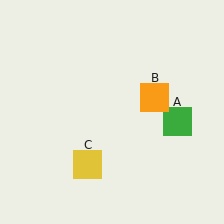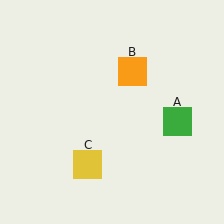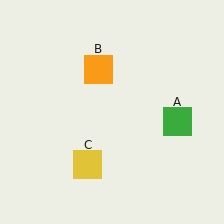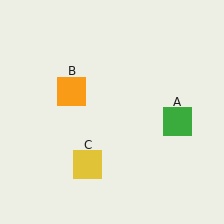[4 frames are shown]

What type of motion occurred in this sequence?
The orange square (object B) rotated counterclockwise around the center of the scene.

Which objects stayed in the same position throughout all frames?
Green square (object A) and yellow square (object C) remained stationary.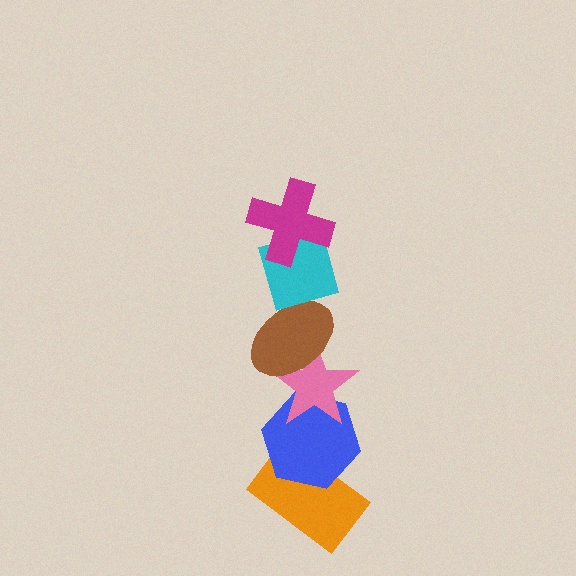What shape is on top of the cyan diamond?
The magenta cross is on top of the cyan diamond.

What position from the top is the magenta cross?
The magenta cross is 1st from the top.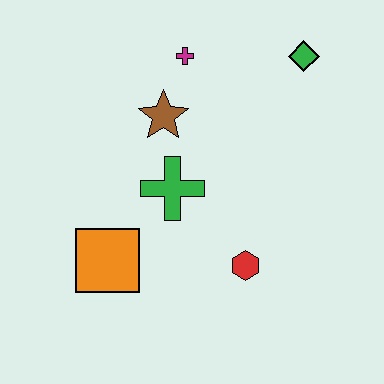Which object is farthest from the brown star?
The red hexagon is farthest from the brown star.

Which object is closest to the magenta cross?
The brown star is closest to the magenta cross.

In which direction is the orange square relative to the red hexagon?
The orange square is to the left of the red hexagon.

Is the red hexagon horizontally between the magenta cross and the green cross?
No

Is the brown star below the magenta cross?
Yes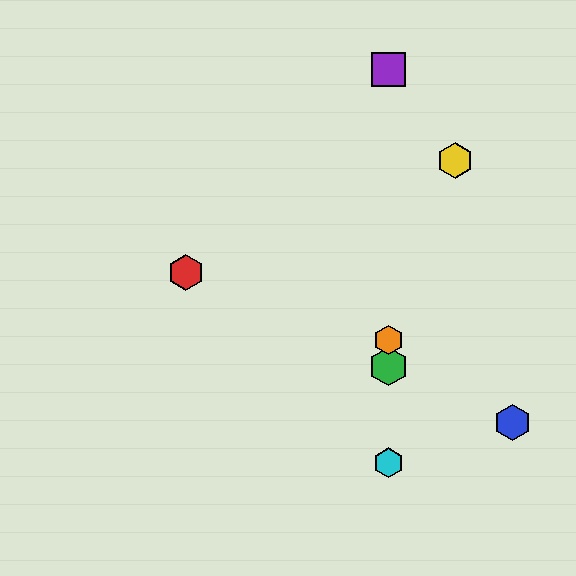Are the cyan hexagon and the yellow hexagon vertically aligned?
No, the cyan hexagon is at x≈389 and the yellow hexagon is at x≈455.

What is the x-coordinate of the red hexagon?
The red hexagon is at x≈186.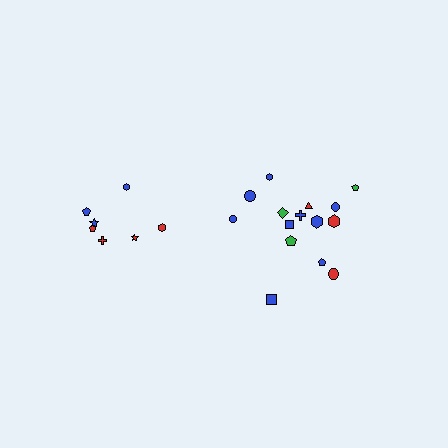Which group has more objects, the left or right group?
The right group.